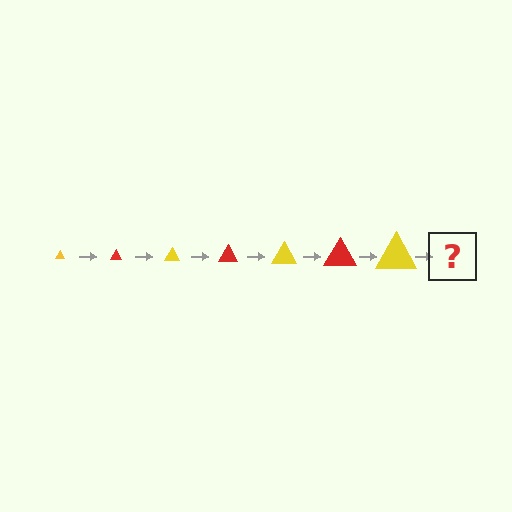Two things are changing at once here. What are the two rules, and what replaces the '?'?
The two rules are that the triangle grows larger each step and the color cycles through yellow and red. The '?' should be a red triangle, larger than the previous one.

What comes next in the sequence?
The next element should be a red triangle, larger than the previous one.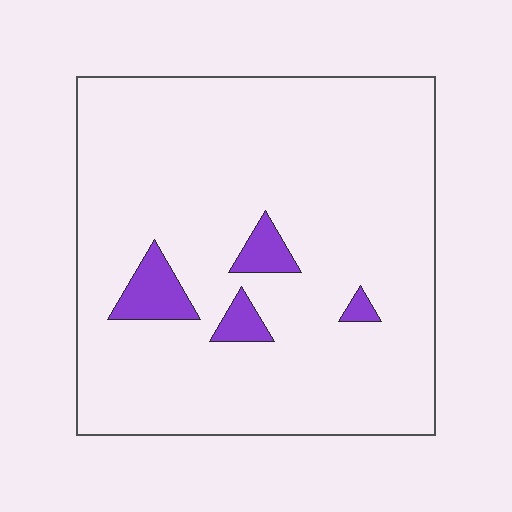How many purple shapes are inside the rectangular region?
4.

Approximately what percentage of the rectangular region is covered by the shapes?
Approximately 5%.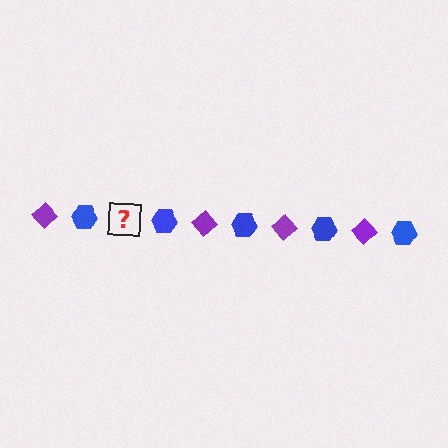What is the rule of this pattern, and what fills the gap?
The rule is that the pattern alternates between purple diamond and blue hexagon. The gap should be filled with a purple diamond.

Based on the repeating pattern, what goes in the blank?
The blank should be a purple diamond.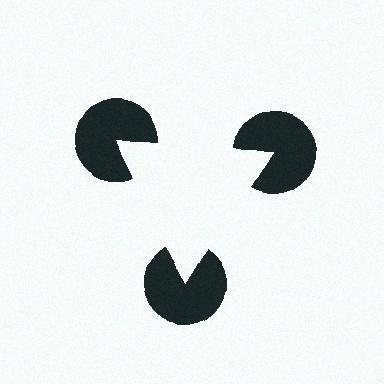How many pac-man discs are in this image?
There are 3 — one at each vertex of the illusory triangle.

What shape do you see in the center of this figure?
An illusory triangle — its edges are inferred from the aligned wedge cuts in the pac-man discs, not physically drawn.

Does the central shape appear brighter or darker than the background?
It typically appears slightly brighter than the background, even though no actual brightness change is drawn.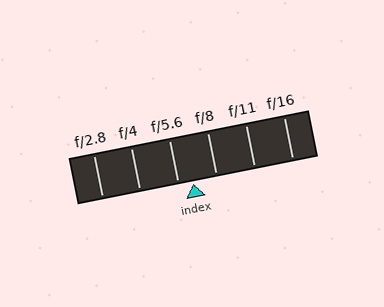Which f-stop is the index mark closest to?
The index mark is closest to f/5.6.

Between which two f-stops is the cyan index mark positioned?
The index mark is between f/5.6 and f/8.